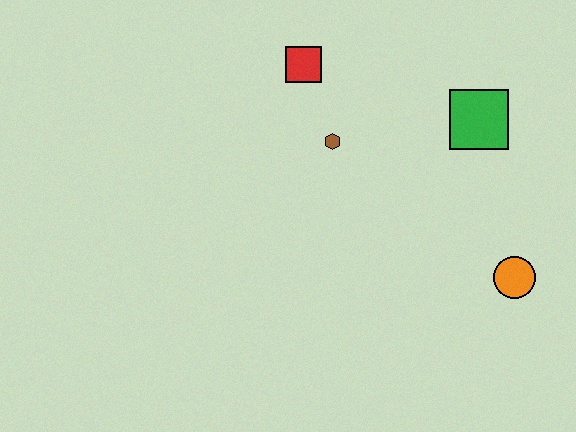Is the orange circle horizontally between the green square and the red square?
No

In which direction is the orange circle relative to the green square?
The orange circle is below the green square.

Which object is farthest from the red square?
The orange circle is farthest from the red square.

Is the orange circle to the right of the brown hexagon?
Yes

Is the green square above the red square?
No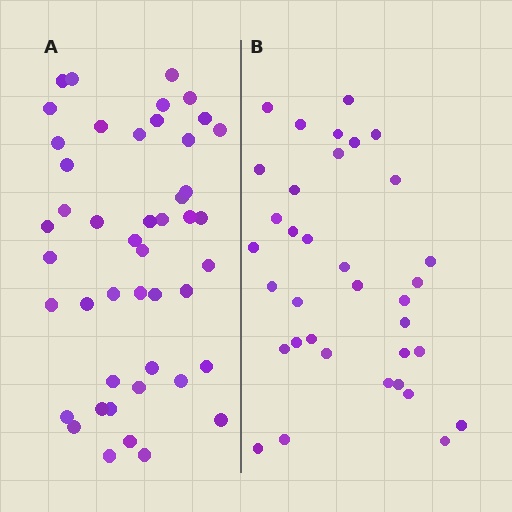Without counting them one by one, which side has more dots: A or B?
Region A (the left region) has more dots.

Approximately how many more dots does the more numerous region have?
Region A has roughly 12 or so more dots than region B.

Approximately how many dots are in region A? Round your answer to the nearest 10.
About 50 dots. (The exact count is 46, which rounds to 50.)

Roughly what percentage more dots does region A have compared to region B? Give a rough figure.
About 30% more.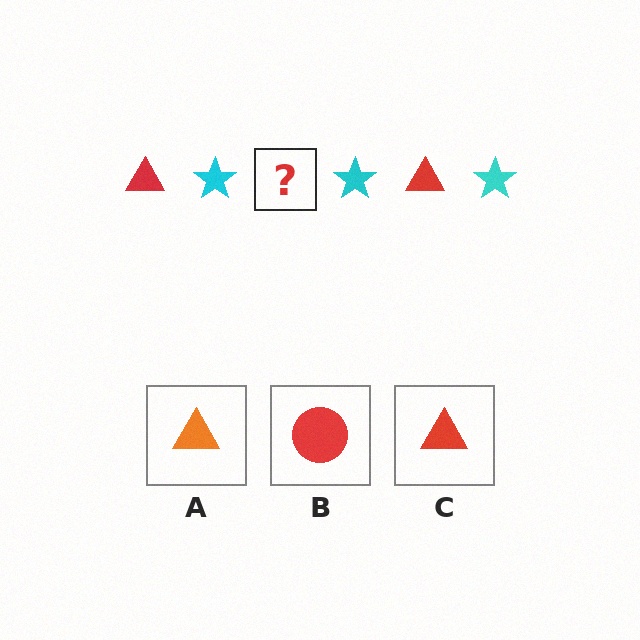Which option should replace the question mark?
Option C.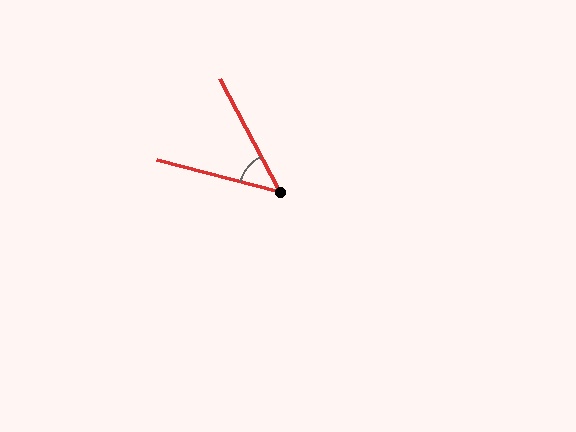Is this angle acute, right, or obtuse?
It is acute.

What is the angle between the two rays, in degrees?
Approximately 47 degrees.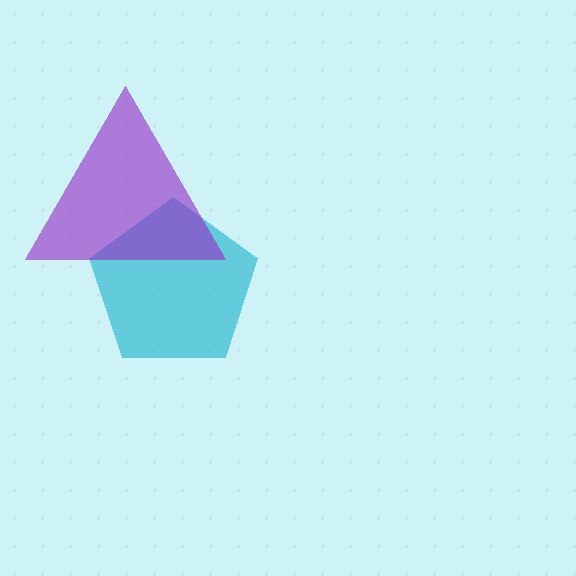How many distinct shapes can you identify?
There are 2 distinct shapes: a cyan pentagon, a purple triangle.